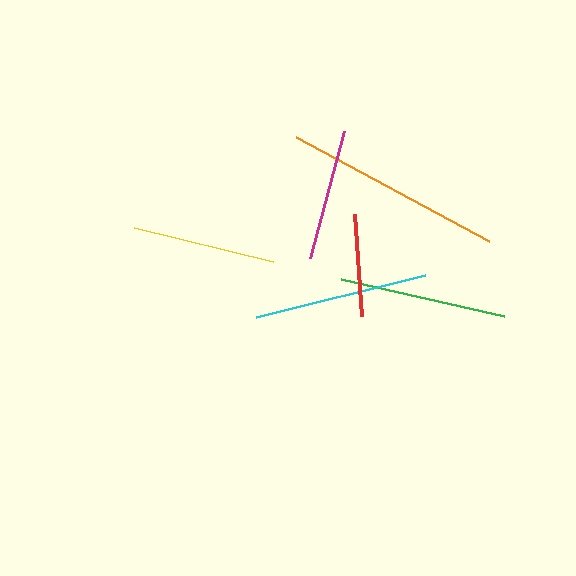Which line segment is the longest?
The orange line is the longest at approximately 219 pixels.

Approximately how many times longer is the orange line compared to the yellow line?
The orange line is approximately 1.5 times the length of the yellow line.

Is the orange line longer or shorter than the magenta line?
The orange line is longer than the magenta line.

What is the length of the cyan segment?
The cyan segment is approximately 174 pixels long.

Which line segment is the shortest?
The red line is the shortest at approximately 102 pixels.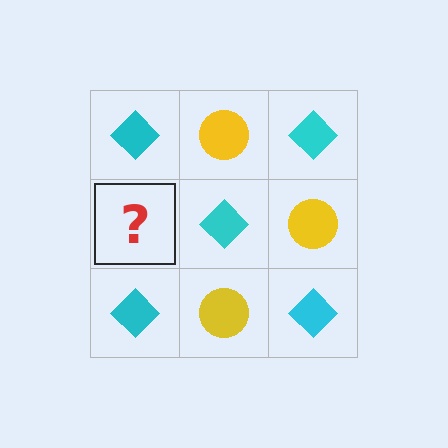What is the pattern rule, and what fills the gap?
The rule is that it alternates cyan diamond and yellow circle in a checkerboard pattern. The gap should be filled with a yellow circle.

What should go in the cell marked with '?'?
The missing cell should contain a yellow circle.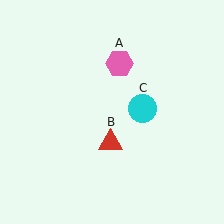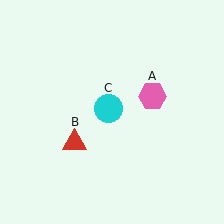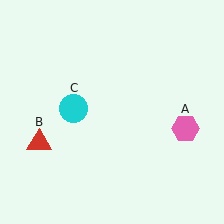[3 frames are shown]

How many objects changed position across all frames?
3 objects changed position: pink hexagon (object A), red triangle (object B), cyan circle (object C).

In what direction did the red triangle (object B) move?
The red triangle (object B) moved left.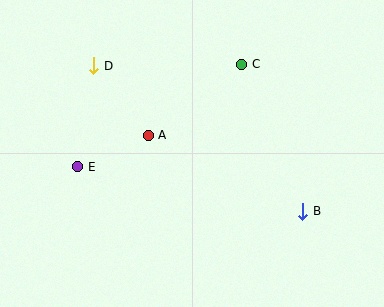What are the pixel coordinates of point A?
Point A is at (148, 135).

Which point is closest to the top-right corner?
Point C is closest to the top-right corner.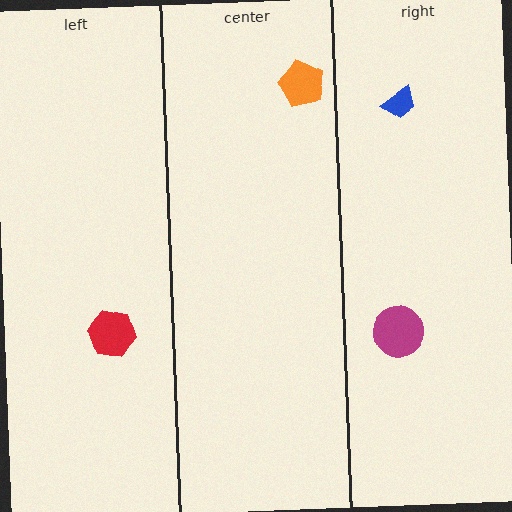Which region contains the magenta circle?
The right region.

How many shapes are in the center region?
1.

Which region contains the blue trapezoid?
The right region.